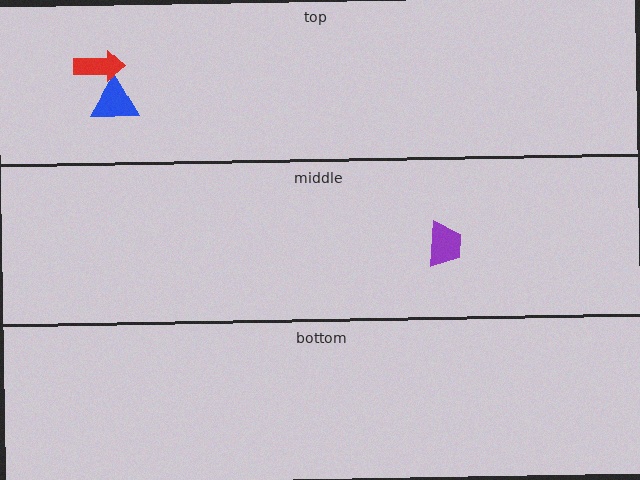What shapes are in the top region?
The blue triangle, the red arrow.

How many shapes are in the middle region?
1.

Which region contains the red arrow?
The top region.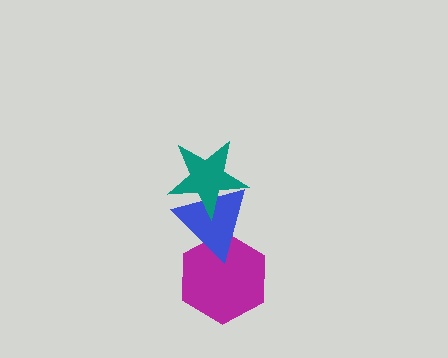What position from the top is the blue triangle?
The blue triangle is 2nd from the top.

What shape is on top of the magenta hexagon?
The blue triangle is on top of the magenta hexagon.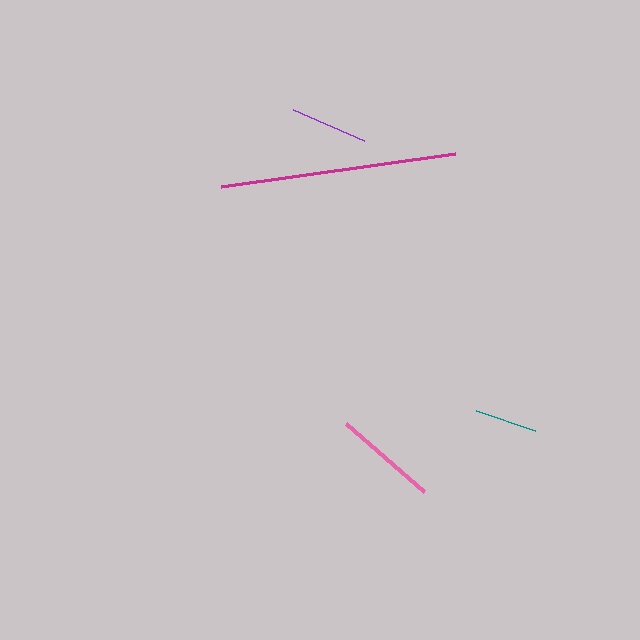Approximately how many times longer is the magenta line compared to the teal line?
The magenta line is approximately 3.7 times the length of the teal line.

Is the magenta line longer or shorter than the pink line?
The magenta line is longer than the pink line.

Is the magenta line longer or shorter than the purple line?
The magenta line is longer than the purple line.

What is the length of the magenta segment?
The magenta segment is approximately 237 pixels long.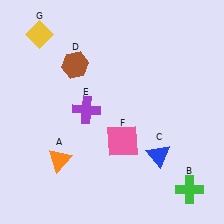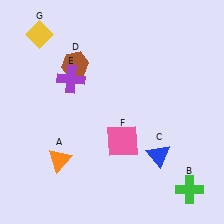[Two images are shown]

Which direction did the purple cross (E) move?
The purple cross (E) moved up.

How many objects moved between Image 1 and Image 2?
1 object moved between the two images.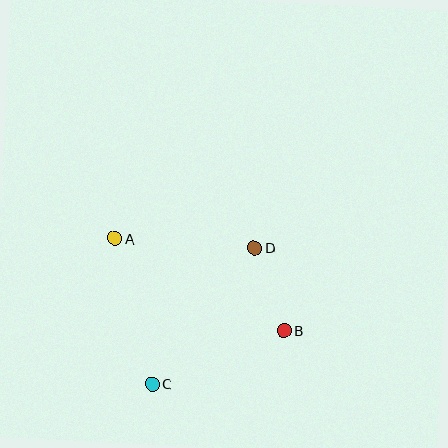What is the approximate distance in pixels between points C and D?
The distance between C and D is approximately 171 pixels.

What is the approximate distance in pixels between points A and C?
The distance between A and C is approximately 150 pixels.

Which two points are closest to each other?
Points B and D are closest to each other.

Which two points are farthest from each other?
Points A and B are farthest from each other.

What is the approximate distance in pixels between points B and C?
The distance between B and C is approximately 142 pixels.